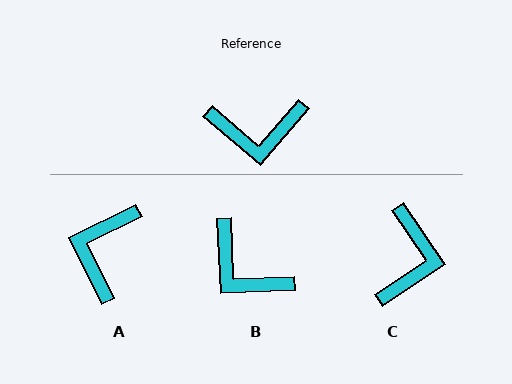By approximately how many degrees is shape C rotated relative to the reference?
Approximately 74 degrees counter-clockwise.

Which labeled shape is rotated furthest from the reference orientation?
A, about 113 degrees away.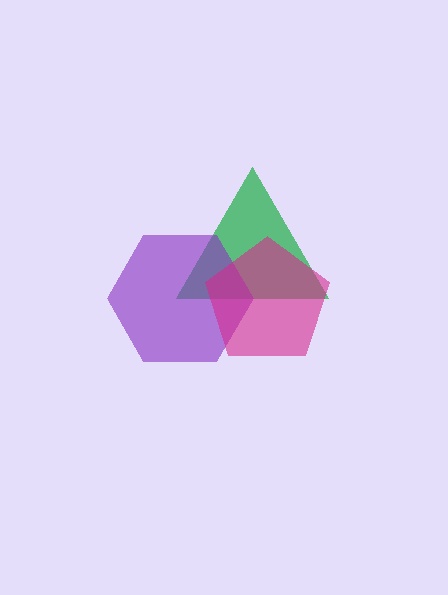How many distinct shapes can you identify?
There are 3 distinct shapes: a green triangle, a purple hexagon, a magenta pentagon.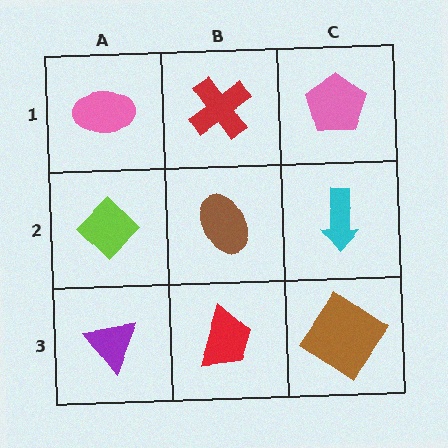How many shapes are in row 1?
3 shapes.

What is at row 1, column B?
A red cross.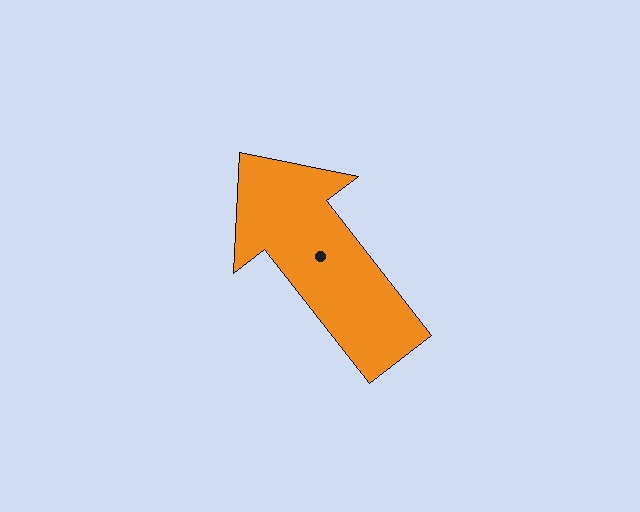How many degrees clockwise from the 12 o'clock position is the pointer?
Approximately 322 degrees.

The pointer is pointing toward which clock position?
Roughly 11 o'clock.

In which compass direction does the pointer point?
Northwest.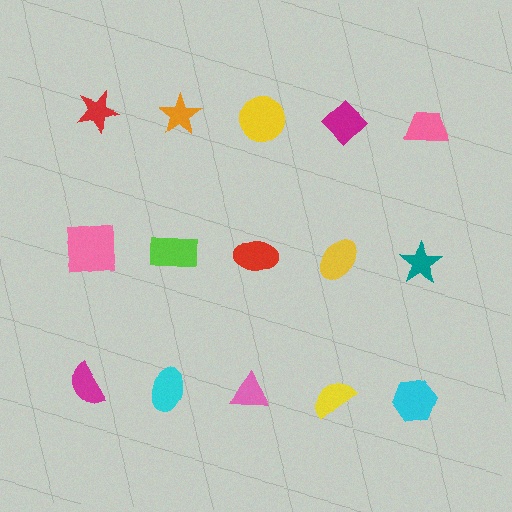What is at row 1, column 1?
A red star.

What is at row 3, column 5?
A cyan hexagon.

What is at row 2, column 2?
A lime rectangle.